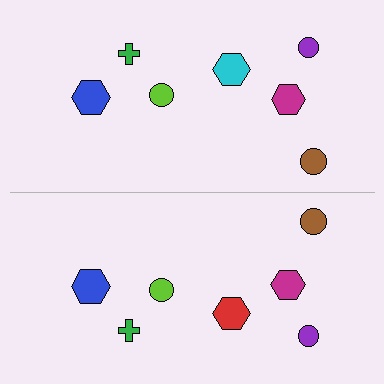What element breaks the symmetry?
The red hexagon on the bottom side breaks the symmetry — its mirror counterpart is cyan.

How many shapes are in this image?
There are 14 shapes in this image.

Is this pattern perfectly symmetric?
No, the pattern is not perfectly symmetric. The red hexagon on the bottom side breaks the symmetry — its mirror counterpart is cyan.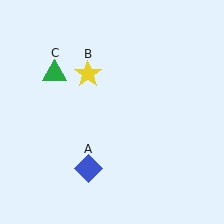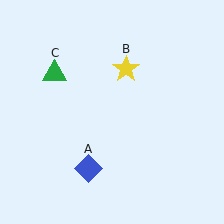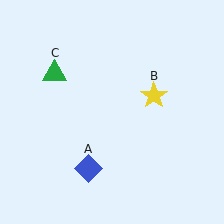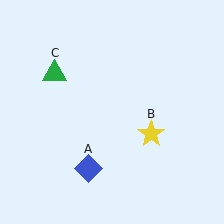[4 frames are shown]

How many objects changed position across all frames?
1 object changed position: yellow star (object B).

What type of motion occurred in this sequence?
The yellow star (object B) rotated clockwise around the center of the scene.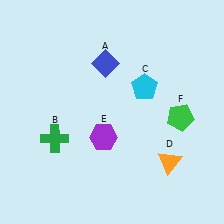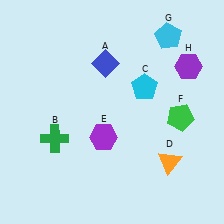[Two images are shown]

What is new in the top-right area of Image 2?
A cyan pentagon (G) was added in the top-right area of Image 2.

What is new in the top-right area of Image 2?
A purple hexagon (H) was added in the top-right area of Image 2.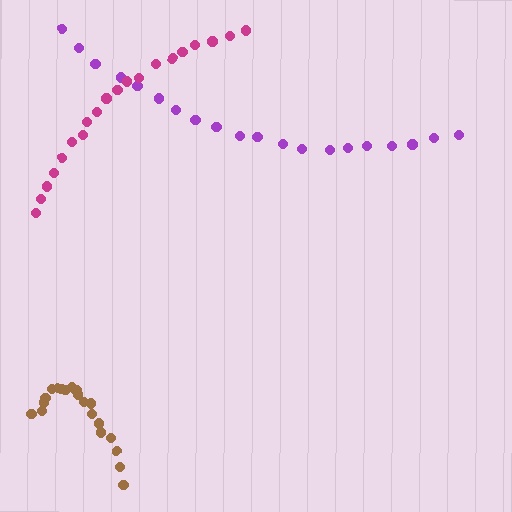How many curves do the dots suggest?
There are 3 distinct paths.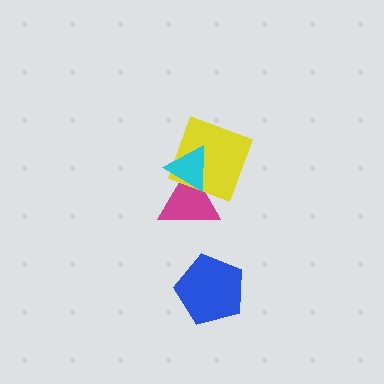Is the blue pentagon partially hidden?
No, no other shape covers it.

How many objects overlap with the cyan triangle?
2 objects overlap with the cyan triangle.